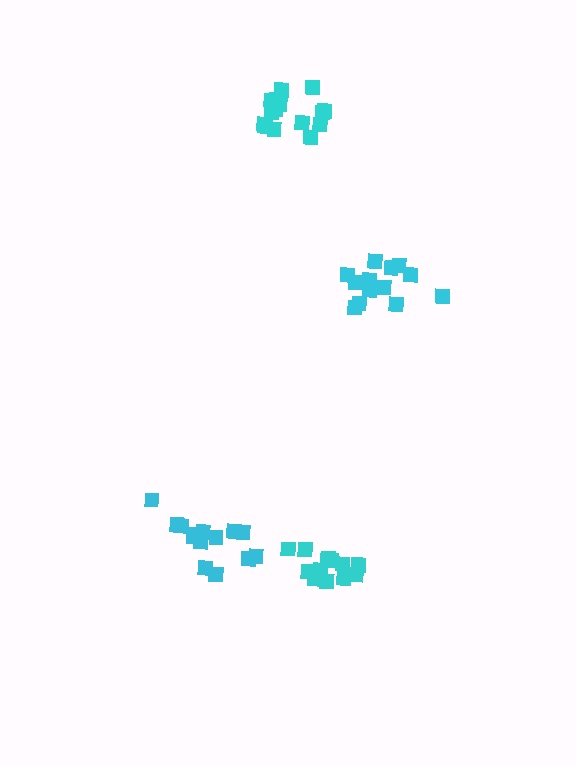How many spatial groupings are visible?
There are 4 spatial groupings.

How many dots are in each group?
Group 1: 13 dots, Group 2: 14 dots, Group 3: 15 dots, Group 4: 13 dots (55 total).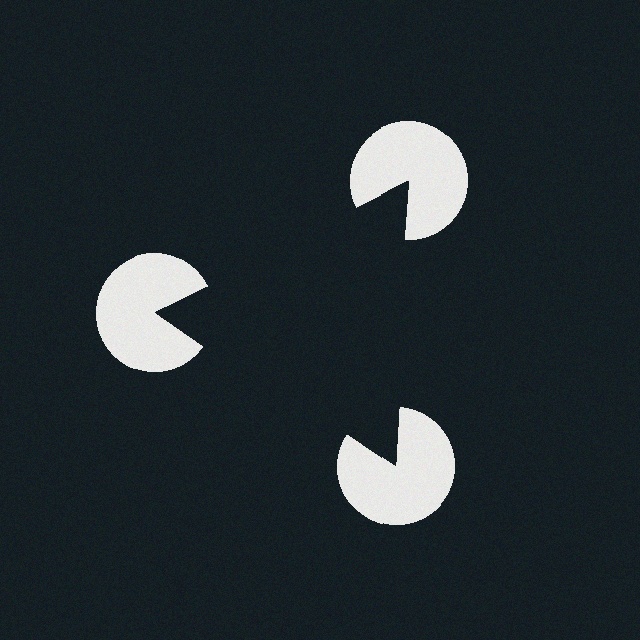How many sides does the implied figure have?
3 sides.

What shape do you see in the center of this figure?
An illusory triangle — its edges are inferred from the aligned wedge cuts in the pac-man discs, not physically drawn.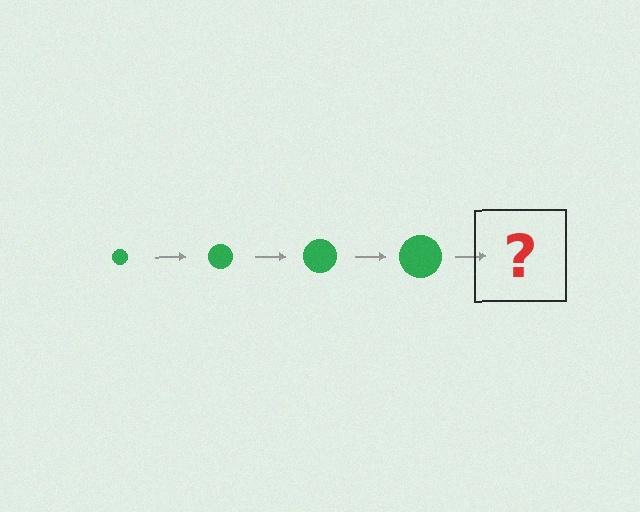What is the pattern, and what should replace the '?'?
The pattern is that the circle gets progressively larger each step. The '?' should be a green circle, larger than the previous one.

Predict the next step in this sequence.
The next step is a green circle, larger than the previous one.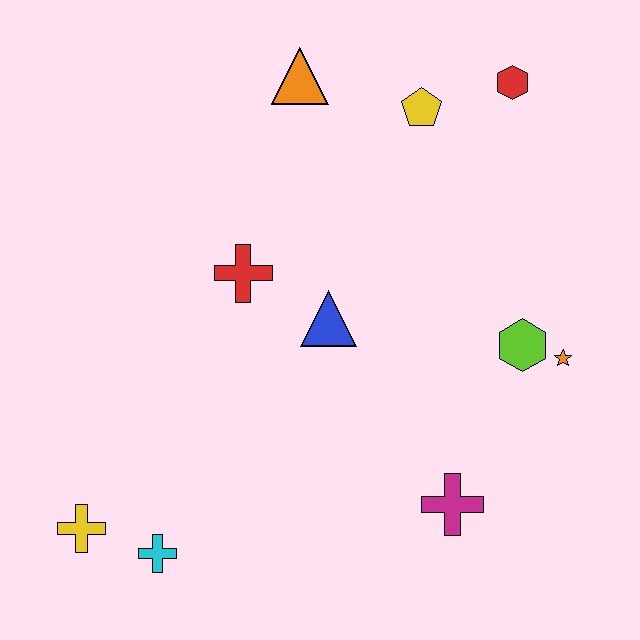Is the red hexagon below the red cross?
No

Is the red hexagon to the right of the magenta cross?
Yes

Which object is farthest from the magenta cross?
The orange triangle is farthest from the magenta cross.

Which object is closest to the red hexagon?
The yellow pentagon is closest to the red hexagon.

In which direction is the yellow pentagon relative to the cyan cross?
The yellow pentagon is above the cyan cross.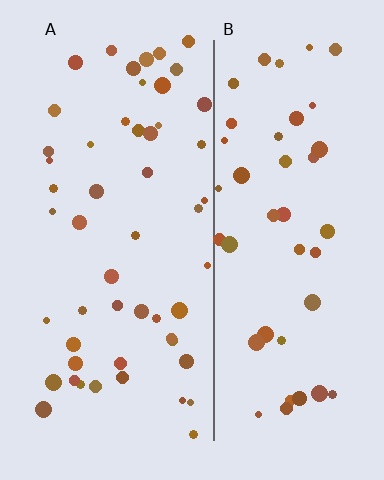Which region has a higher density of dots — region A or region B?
A (the left).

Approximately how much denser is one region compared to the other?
Approximately 1.2× — region A over region B.